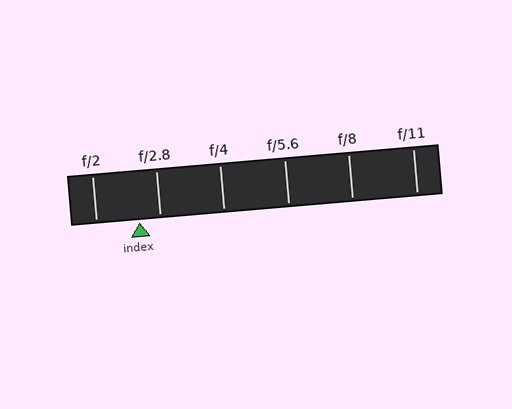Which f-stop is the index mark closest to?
The index mark is closest to f/2.8.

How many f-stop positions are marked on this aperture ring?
There are 6 f-stop positions marked.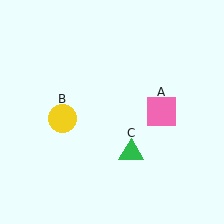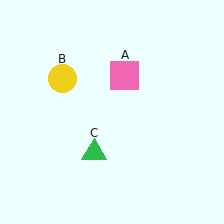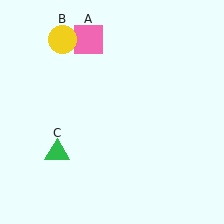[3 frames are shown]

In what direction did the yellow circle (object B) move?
The yellow circle (object B) moved up.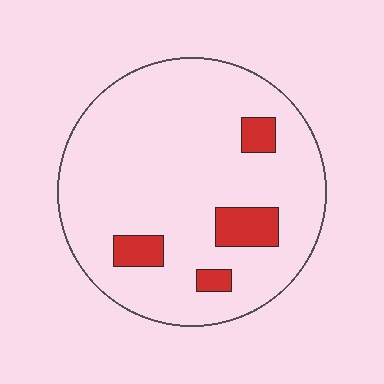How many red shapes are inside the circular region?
4.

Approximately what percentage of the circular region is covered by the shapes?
Approximately 10%.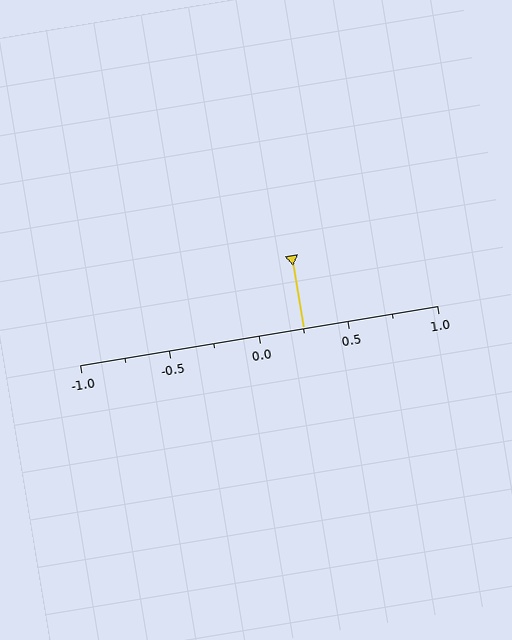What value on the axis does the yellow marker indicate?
The marker indicates approximately 0.25.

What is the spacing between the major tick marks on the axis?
The major ticks are spaced 0.5 apart.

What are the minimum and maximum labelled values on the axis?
The axis runs from -1.0 to 1.0.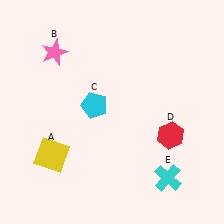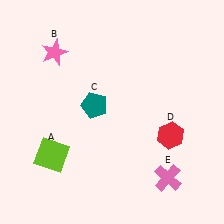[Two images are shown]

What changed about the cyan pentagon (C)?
In Image 1, C is cyan. In Image 2, it changed to teal.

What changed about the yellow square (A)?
In Image 1, A is yellow. In Image 2, it changed to lime.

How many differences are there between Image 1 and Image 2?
There are 3 differences between the two images.